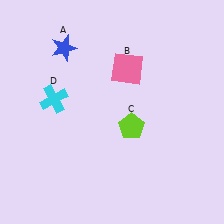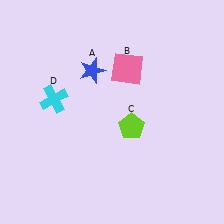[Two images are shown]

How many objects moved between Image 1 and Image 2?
1 object moved between the two images.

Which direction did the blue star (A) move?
The blue star (A) moved right.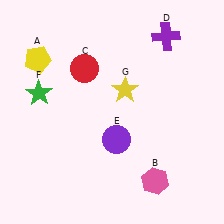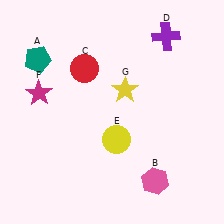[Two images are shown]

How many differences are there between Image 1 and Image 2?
There are 3 differences between the two images.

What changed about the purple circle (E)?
In Image 1, E is purple. In Image 2, it changed to yellow.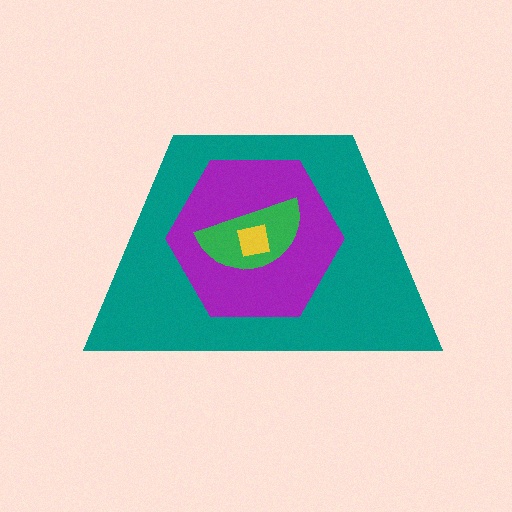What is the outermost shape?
The teal trapezoid.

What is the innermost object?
The yellow square.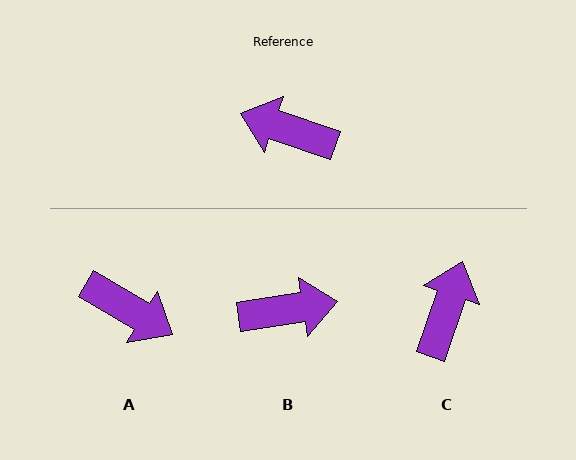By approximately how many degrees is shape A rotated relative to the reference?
Approximately 168 degrees counter-clockwise.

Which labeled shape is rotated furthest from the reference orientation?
A, about 168 degrees away.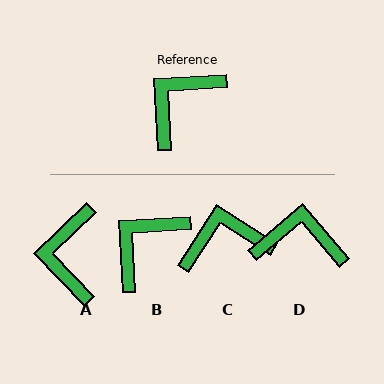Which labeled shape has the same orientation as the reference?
B.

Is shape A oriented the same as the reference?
No, it is off by about 40 degrees.